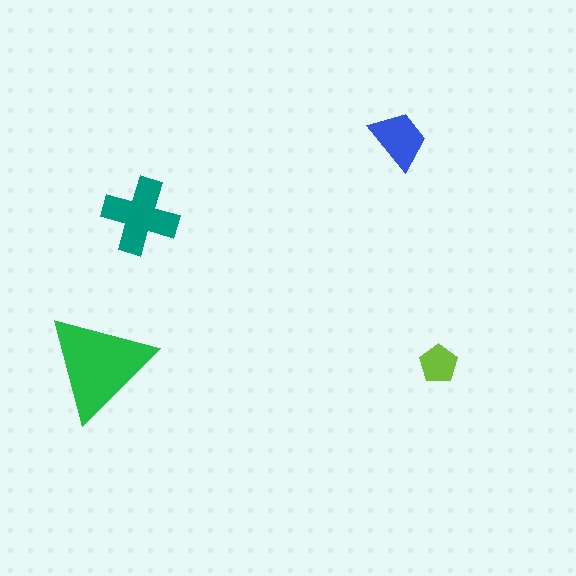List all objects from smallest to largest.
The lime pentagon, the blue trapezoid, the teal cross, the green triangle.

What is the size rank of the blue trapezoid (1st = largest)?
3rd.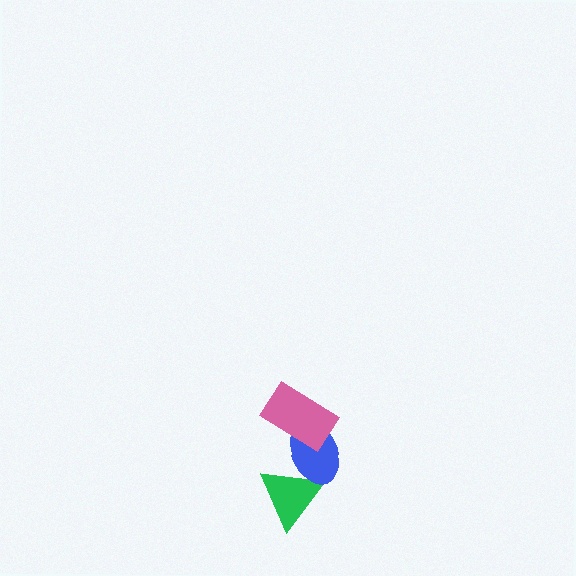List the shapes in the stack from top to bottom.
From top to bottom: the pink rectangle, the blue ellipse, the green triangle.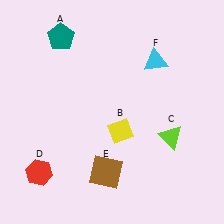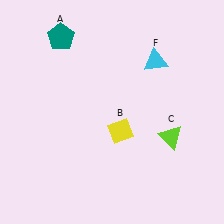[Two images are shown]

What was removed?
The brown square (E), the red hexagon (D) were removed in Image 2.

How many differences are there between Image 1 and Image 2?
There are 2 differences between the two images.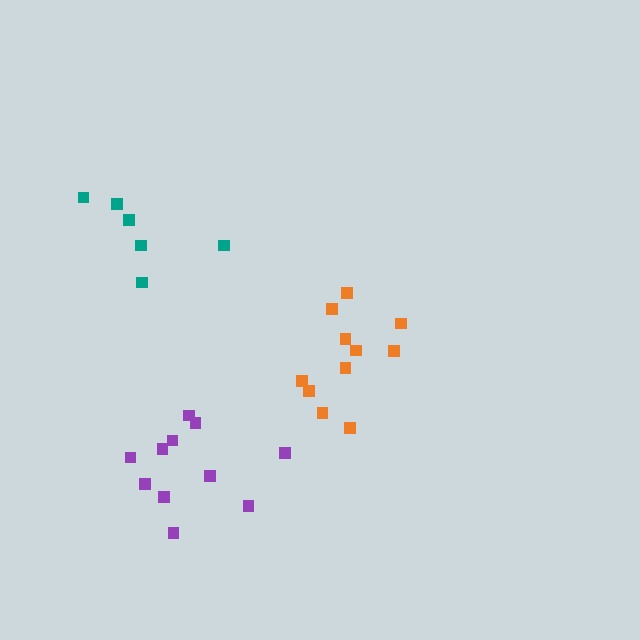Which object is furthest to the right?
The orange cluster is rightmost.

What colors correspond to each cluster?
The clusters are colored: teal, orange, purple.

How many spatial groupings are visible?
There are 3 spatial groupings.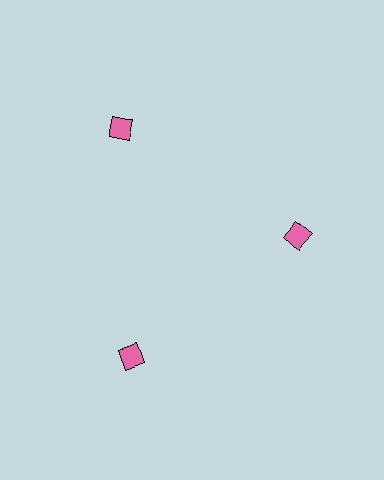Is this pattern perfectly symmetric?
No. The 3 pink squares are arranged in a ring, but one element near the 3 o'clock position is pulled inward toward the center, breaking the 3-fold rotational symmetry.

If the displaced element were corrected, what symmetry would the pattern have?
It would have 3-fold rotational symmetry — the pattern would map onto itself every 120 degrees.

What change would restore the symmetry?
The symmetry would be restored by moving it outward, back onto the ring so that all 3 squares sit at equal angles and equal distance from the center.